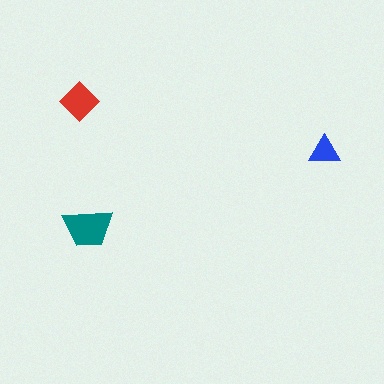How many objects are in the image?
There are 3 objects in the image.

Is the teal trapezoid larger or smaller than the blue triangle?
Larger.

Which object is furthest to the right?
The blue triangle is rightmost.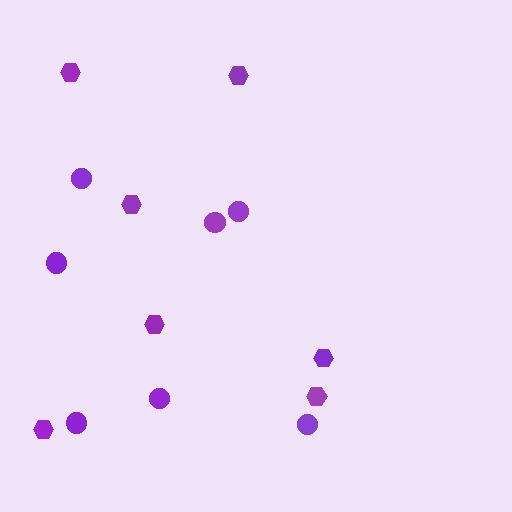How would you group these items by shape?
There are 2 groups: one group of hexagons (7) and one group of circles (7).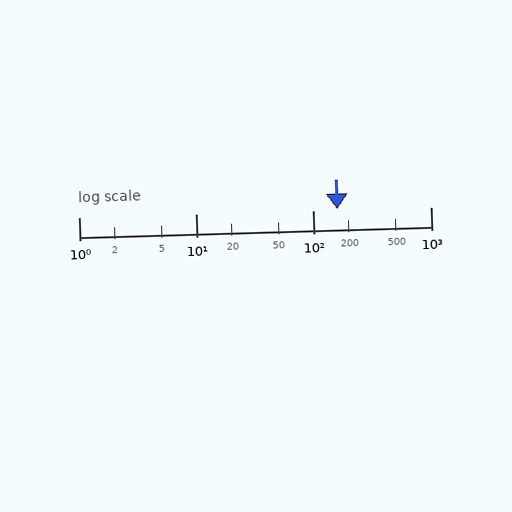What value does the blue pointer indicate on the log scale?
The pointer indicates approximately 160.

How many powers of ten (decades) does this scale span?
The scale spans 3 decades, from 1 to 1000.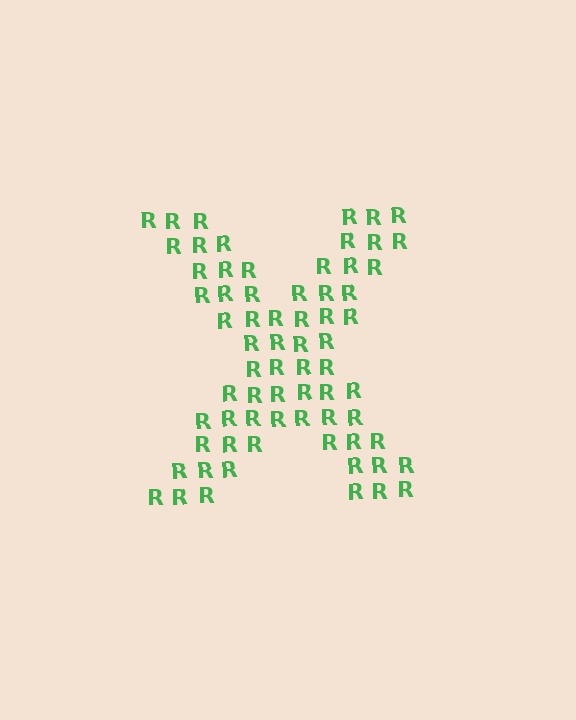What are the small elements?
The small elements are letter R's.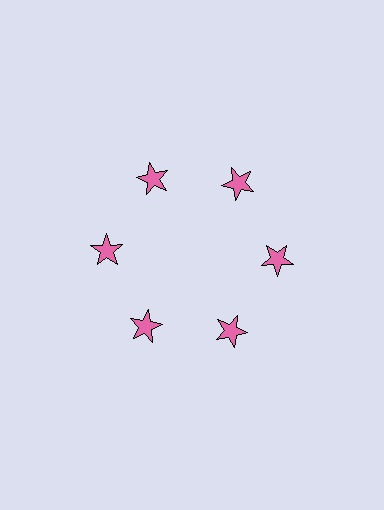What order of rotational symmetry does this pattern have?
This pattern has 6-fold rotational symmetry.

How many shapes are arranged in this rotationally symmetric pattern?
There are 6 shapes, arranged in 6 groups of 1.